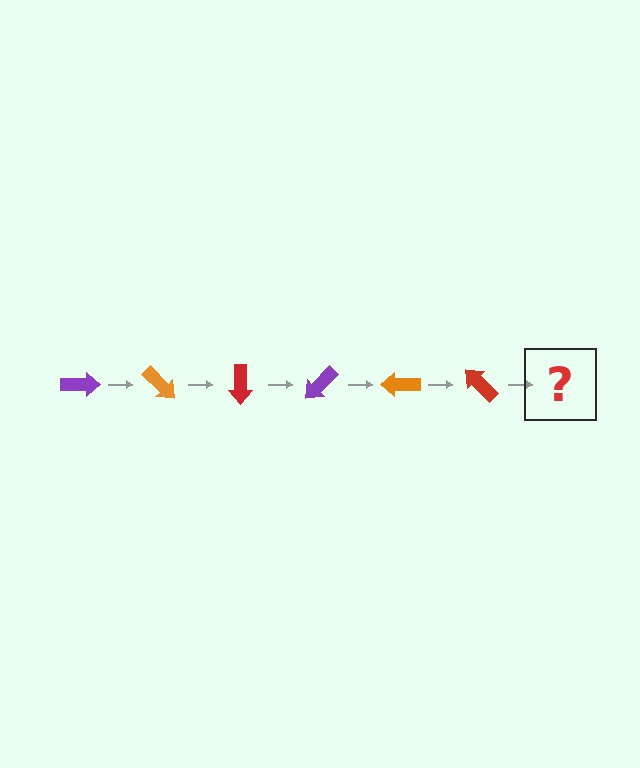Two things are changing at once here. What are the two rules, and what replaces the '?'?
The two rules are that it rotates 45 degrees each step and the color cycles through purple, orange, and red. The '?' should be a purple arrow, rotated 270 degrees from the start.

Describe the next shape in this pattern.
It should be a purple arrow, rotated 270 degrees from the start.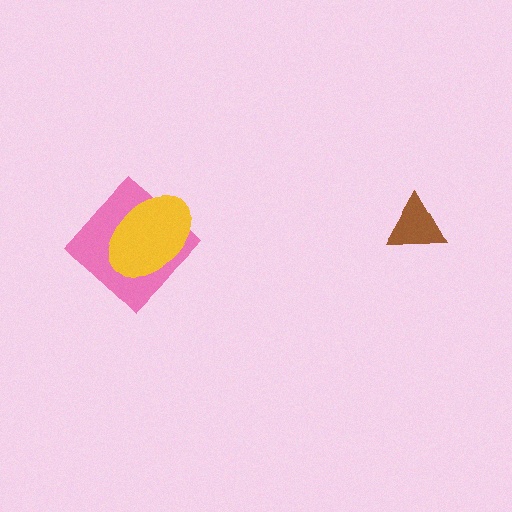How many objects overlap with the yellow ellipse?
1 object overlaps with the yellow ellipse.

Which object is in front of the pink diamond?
The yellow ellipse is in front of the pink diamond.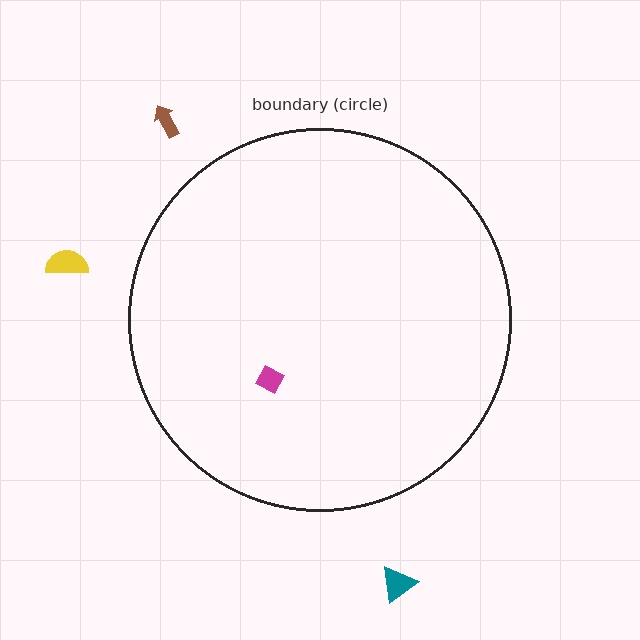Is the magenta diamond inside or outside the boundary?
Inside.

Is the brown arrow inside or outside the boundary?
Outside.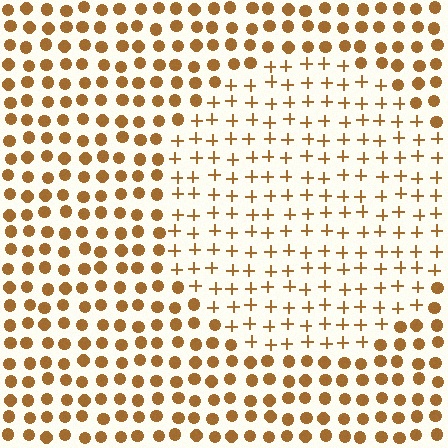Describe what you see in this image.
The image is filled with small brown elements arranged in a uniform grid. A circle-shaped region contains plus signs, while the surrounding area contains circles. The boundary is defined purely by the change in element shape.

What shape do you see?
I see a circle.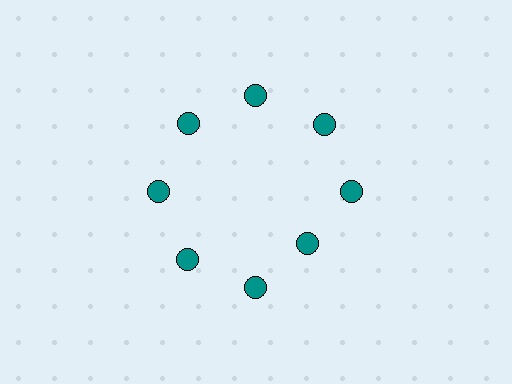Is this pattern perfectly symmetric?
No. The 8 teal circles are arranged in a ring, but one element near the 4 o'clock position is pulled inward toward the center, breaking the 8-fold rotational symmetry.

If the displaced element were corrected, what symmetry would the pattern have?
It would have 8-fold rotational symmetry — the pattern would map onto itself every 45 degrees.